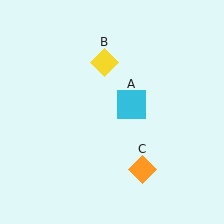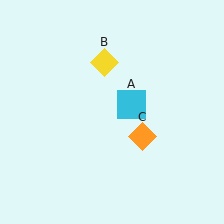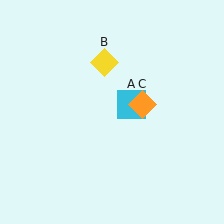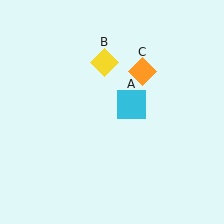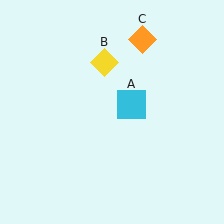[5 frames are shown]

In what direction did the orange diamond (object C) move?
The orange diamond (object C) moved up.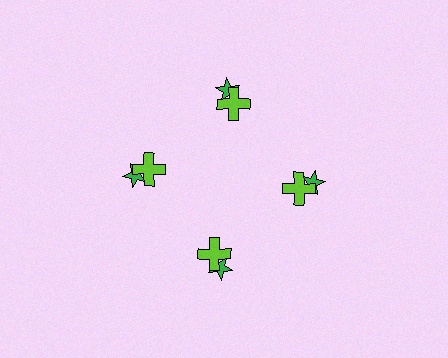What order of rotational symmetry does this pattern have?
This pattern has 4-fold rotational symmetry.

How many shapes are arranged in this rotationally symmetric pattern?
There are 8 shapes, arranged in 4 groups of 2.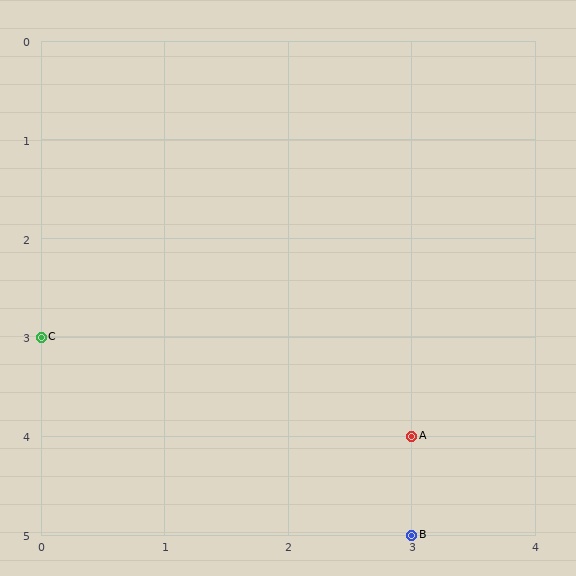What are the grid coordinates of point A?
Point A is at grid coordinates (3, 4).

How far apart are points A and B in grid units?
Points A and B are 1 row apart.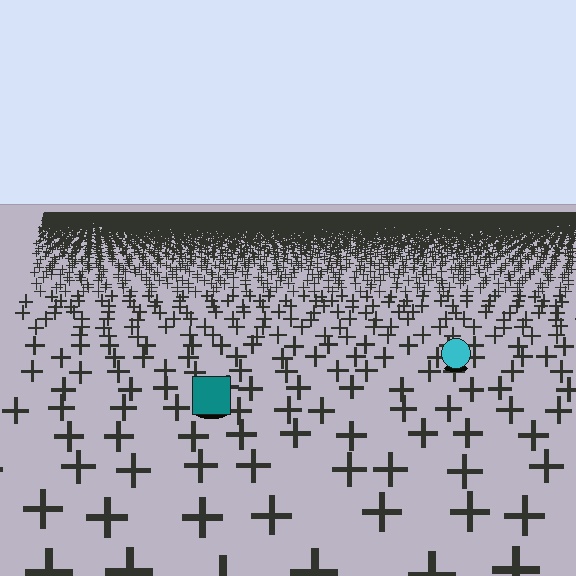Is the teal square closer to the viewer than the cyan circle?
Yes. The teal square is closer — you can tell from the texture gradient: the ground texture is coarser near it.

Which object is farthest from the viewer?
The cyan circle is farthest from the viewer. It appears smaller and the ground texture around it is denser.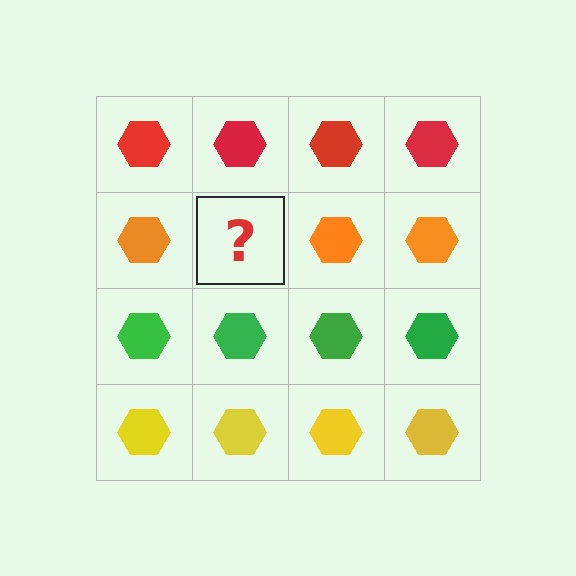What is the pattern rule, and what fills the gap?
The rule is that each row has a consistent color. The gap should be filled with an orange hexagon.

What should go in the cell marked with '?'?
The missing cell should contain an orange hexagon.